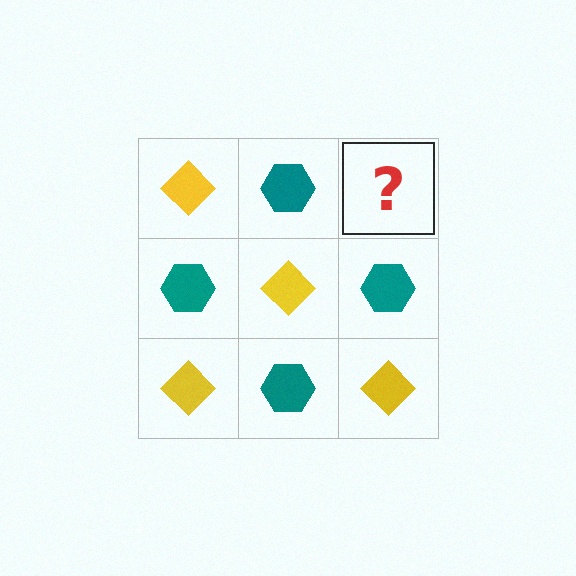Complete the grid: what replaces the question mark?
The question mark should be replaced with a yellow diamond.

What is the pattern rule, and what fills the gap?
The rule is that it alternates yellow diamond and teal hexagon in a checkerboard pattern. The gap should be filled with a yellow diamond.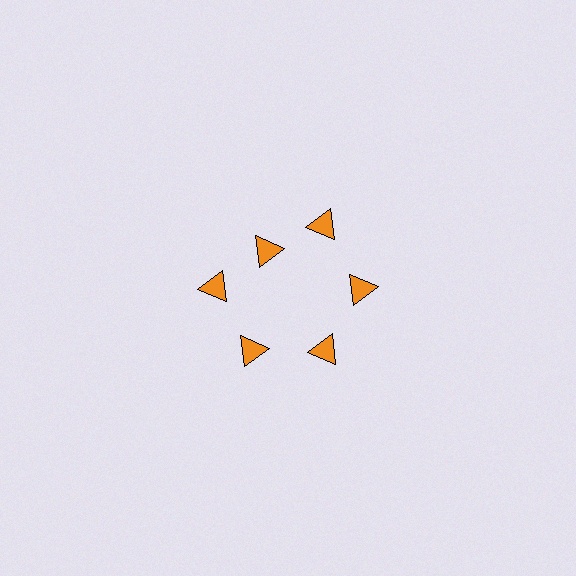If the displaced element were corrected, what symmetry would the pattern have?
It would have 6-fold rotational symmetry — the pattern would map onto itself every 60 degrees.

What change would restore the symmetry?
The symmetry would be restored by moving it outward, back onto the ring so that all 6 triangles sit at equal angles and equal distance from the center.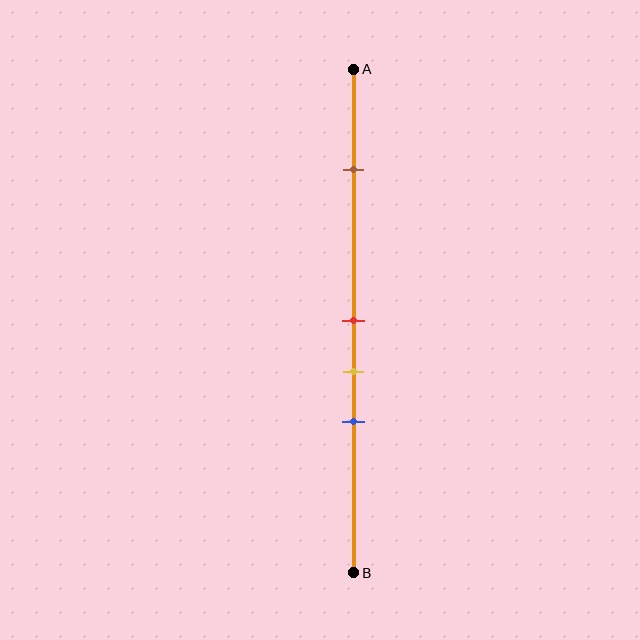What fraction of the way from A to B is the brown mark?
The brown mark is approximately 20% (0.2) of the way from A to B.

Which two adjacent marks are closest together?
The red and yellow marks are the closest adjacent pair.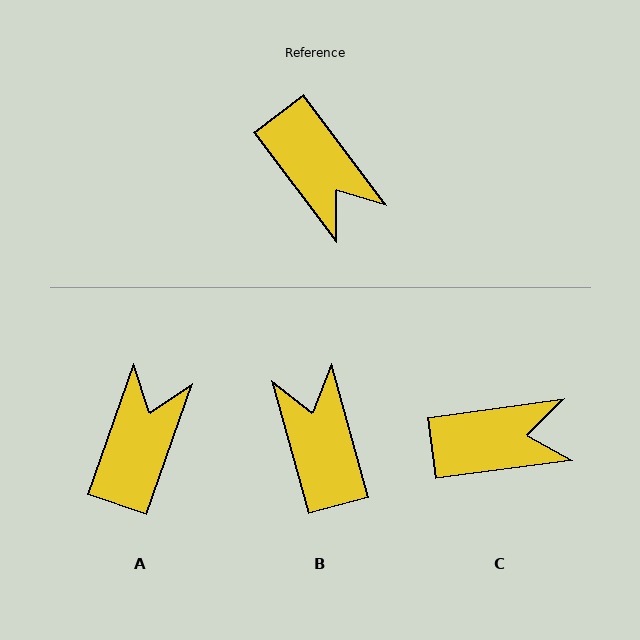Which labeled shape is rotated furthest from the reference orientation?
B, about 158 degrees away.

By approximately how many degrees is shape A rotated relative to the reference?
Approximately 124 degrees counter-clockwise.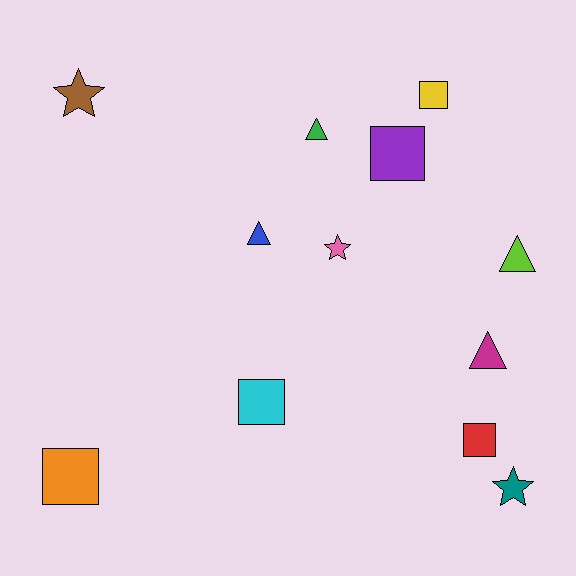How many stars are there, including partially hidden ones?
There are 3 stars.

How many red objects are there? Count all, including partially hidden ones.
There is 1 red object.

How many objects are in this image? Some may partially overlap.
There are 12 objects.